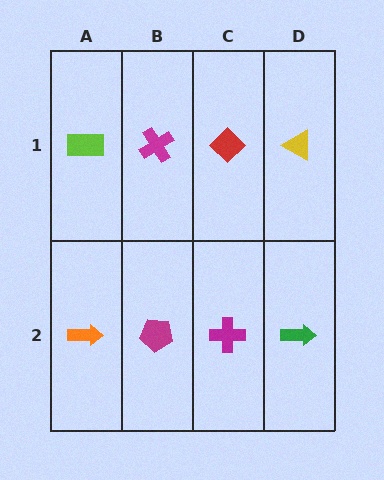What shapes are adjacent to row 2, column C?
A red diamond (row 1, column C), a magenta pentagon (row 2, column B), a green arrow (row 2, column D).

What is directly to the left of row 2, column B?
An orange arrow.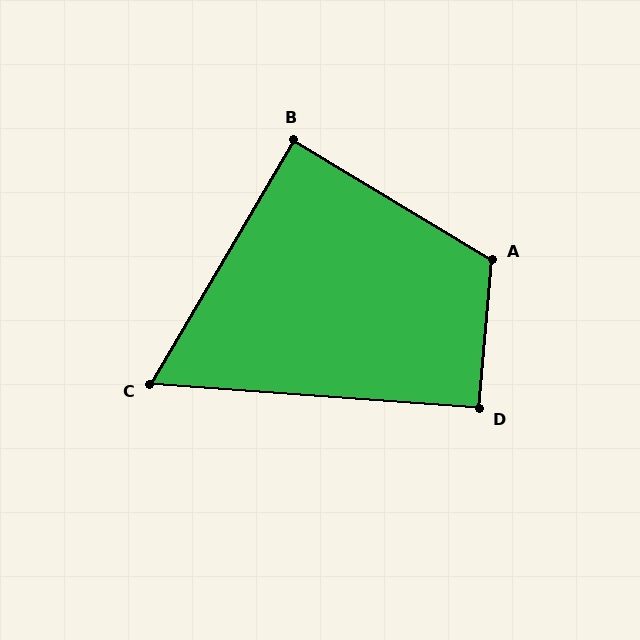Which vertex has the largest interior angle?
A, at approximately 116 degrees.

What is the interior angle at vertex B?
Approximately 89 degrees (approximately right).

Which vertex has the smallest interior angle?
C, at approximately 64 degrees.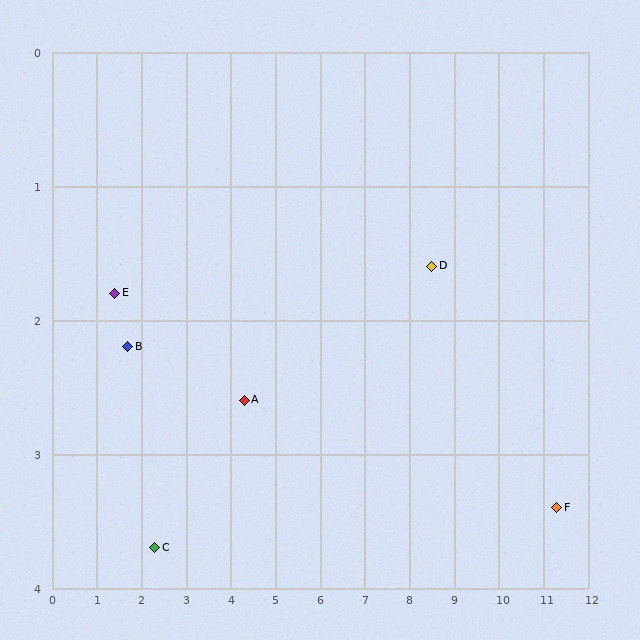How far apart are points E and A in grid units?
Points E and A are about 3.0 grid units apart.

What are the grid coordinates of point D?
Point D is at approximately (8.5, 1.6).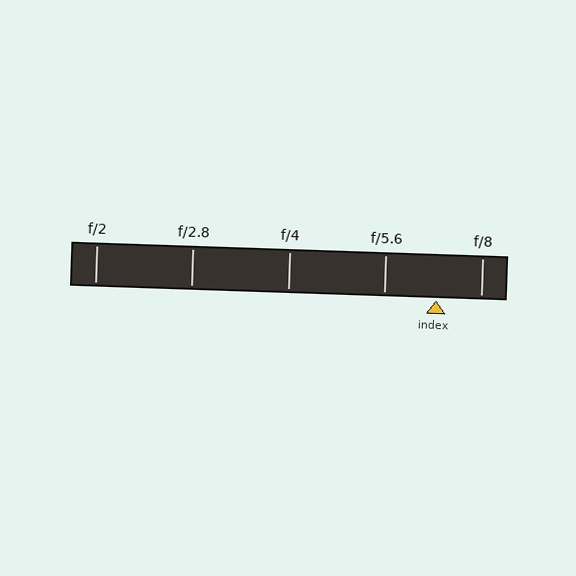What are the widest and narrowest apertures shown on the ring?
The widest aperture shown is f/2 and the narrowest is f/8.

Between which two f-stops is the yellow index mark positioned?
The index mark is between f/5.6 and f/8.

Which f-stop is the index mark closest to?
The index mark is closest to f/8.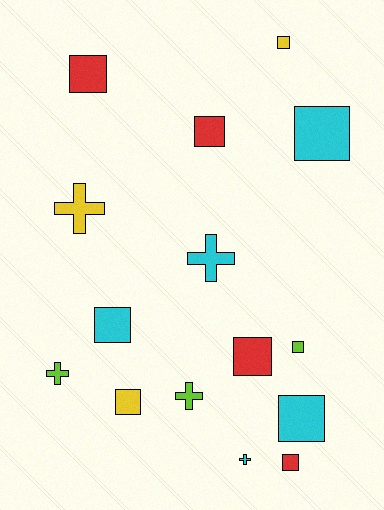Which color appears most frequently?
Cyan, with 5 objects.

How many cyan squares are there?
There are 3 cyan squares.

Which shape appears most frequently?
Square, with 10 objects.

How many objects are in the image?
There are 15 objects.